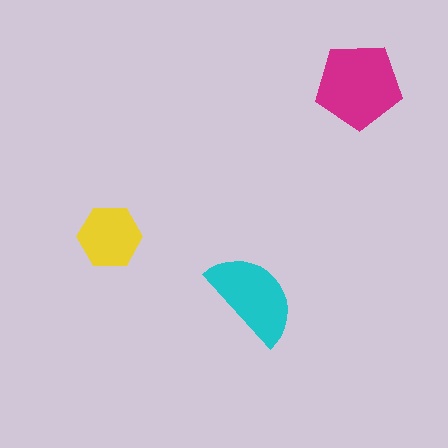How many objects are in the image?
There are 3 objects in the image.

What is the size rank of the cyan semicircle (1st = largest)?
2nd.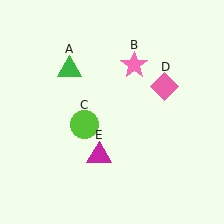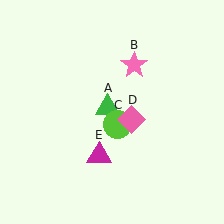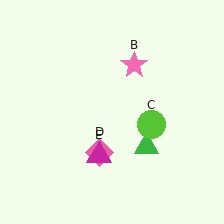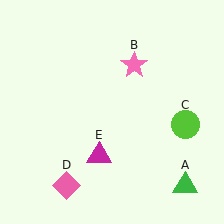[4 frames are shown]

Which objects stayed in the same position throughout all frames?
Pink star (object B) and magenta triangle (object E) remained stationary.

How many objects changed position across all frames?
3 objects changed position: green triangle (object A), lime circle (object C), pink diamond (object D).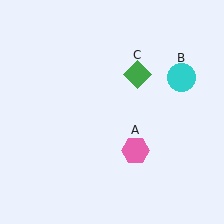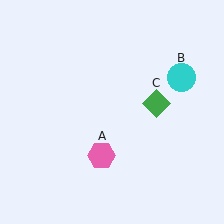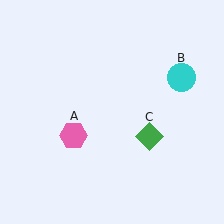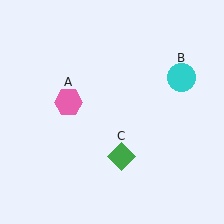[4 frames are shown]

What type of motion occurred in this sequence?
The pink hexagon (object A), green diamond (object C) rotated clockwise around the center of the scene.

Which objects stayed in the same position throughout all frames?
Cyan circle (object B) remained stationary.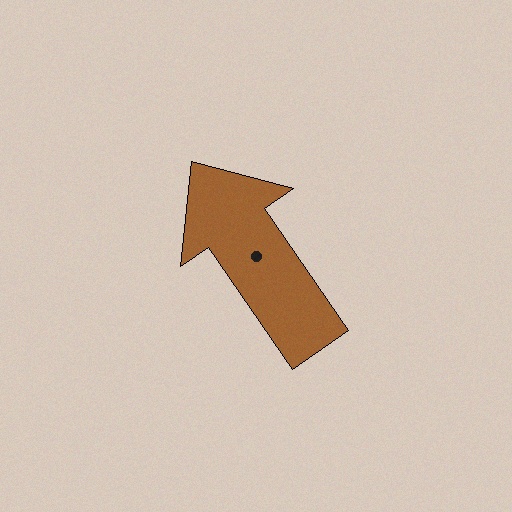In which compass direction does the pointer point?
Northwest.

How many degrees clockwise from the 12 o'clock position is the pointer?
Approximately 326 degrees.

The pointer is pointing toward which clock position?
Roughly 11 o'clock.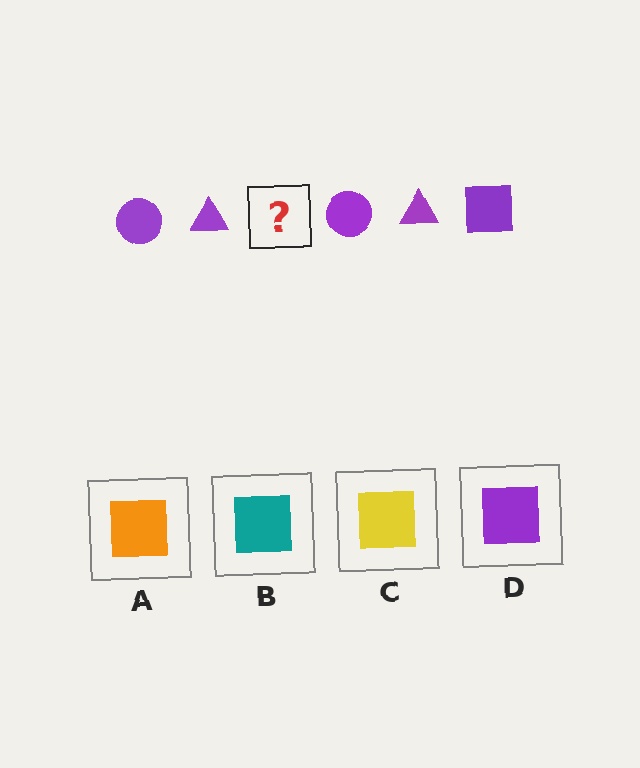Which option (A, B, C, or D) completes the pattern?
D.